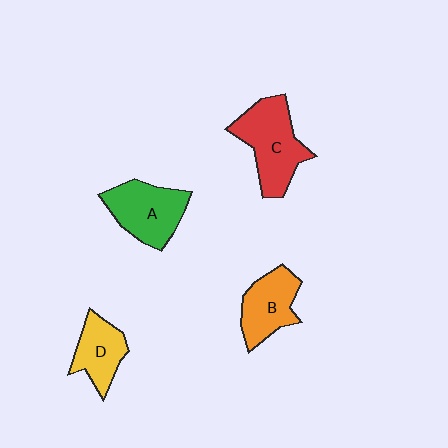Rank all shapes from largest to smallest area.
From largest to smallest: C (red), A (green), B (orange), D (yellow).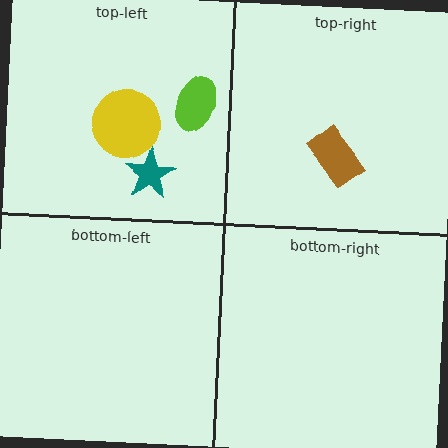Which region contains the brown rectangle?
The top-right region.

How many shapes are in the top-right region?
1.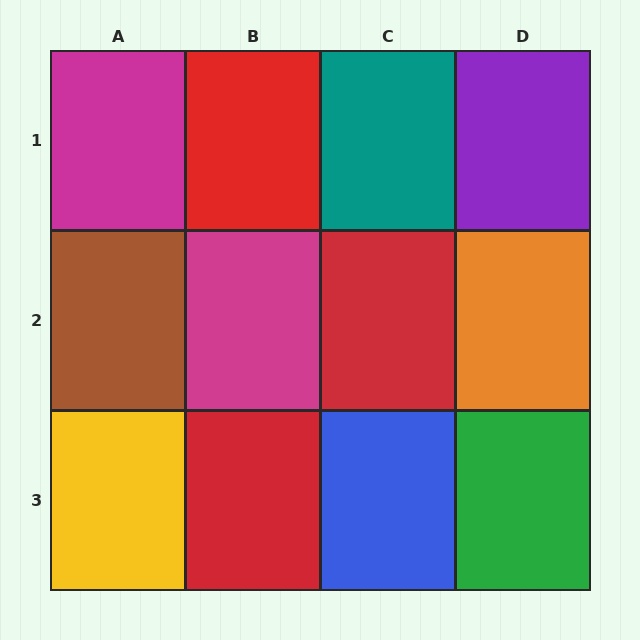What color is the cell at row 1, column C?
Teal.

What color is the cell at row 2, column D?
Orange.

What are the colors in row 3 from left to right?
Yellow, red, blue, green.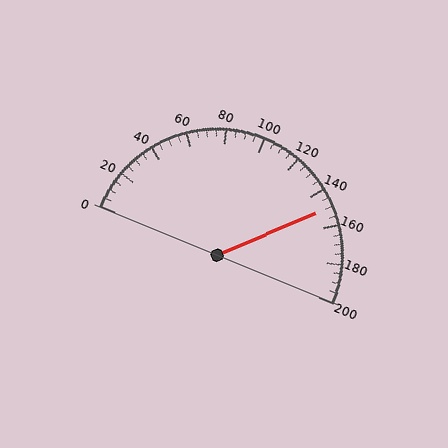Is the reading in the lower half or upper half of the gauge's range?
The reading is in the upper half of the range (0 to 200).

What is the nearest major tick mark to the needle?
The nearest major tick mark is 160.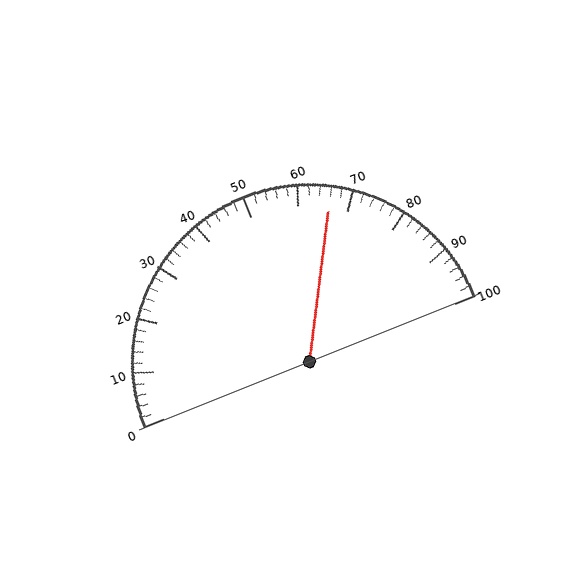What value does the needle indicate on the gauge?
The needle indicates approximately 66.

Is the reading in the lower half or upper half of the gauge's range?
The reading is in the upper half of the range (0 to 100).